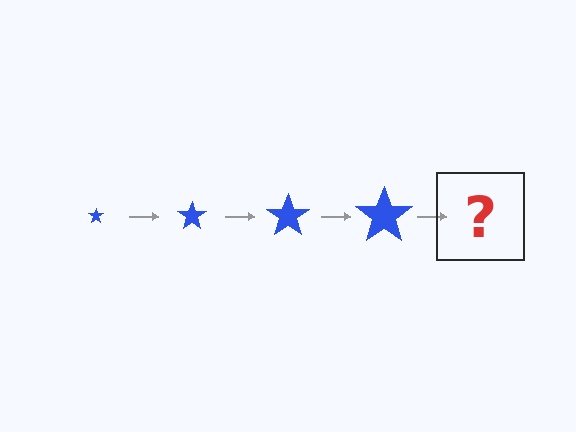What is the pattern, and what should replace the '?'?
The pattern is that the star gets progressively larger each step. The '?' should be a blue star, larger than the previous one.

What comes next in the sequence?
The next element should be a blue star, larger than the previous one.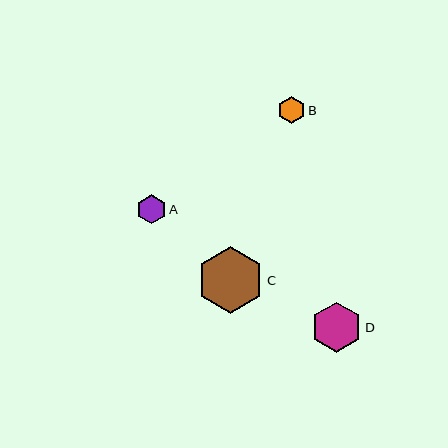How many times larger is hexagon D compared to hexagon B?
Hexagon D is approximately 1.8 times the size of hexagon B.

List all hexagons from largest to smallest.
From largest to smallest: C, D, A, B.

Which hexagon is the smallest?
Hexagon B is the smallest with a size of approximately 27 pixels.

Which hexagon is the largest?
Hexagon C is the largest with a size of approximately 67 pixels.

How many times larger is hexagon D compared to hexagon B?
Hexagon D is approximately 1.8 times the size of hexagon B.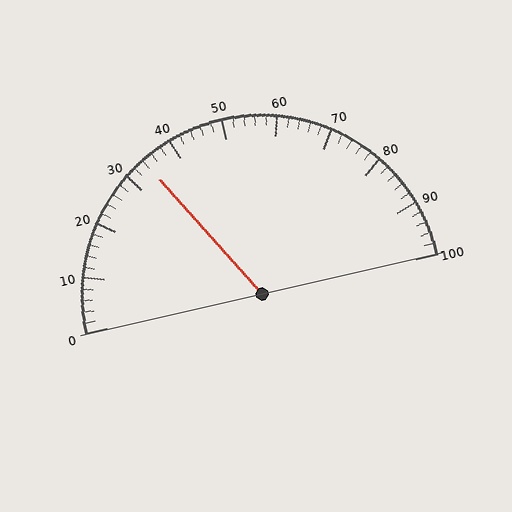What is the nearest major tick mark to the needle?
The nearest major tick mark is 30.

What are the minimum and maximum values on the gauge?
The gauge ranges from 0 to 100.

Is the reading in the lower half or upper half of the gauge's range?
The reading is in the lower half of the range (0 to 100).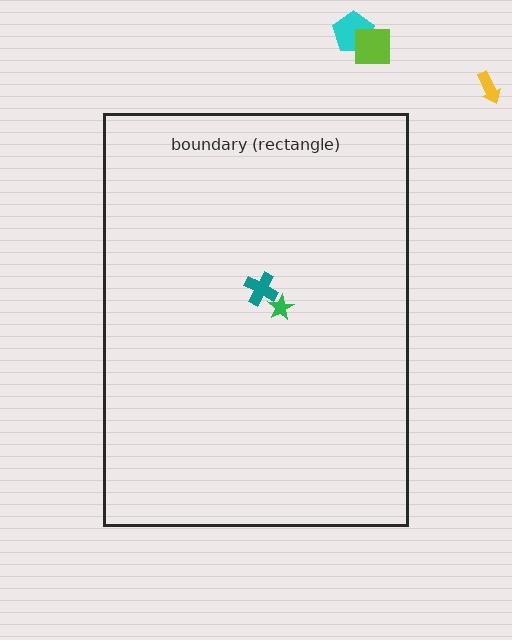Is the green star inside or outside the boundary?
Inside.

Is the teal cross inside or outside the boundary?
Inside.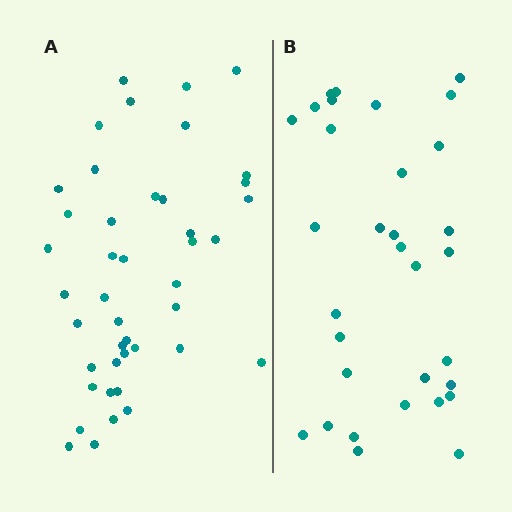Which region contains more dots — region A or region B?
Region A (the left region) has more dots.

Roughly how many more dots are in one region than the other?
Region A has roughly 12 or so more dots than region B.